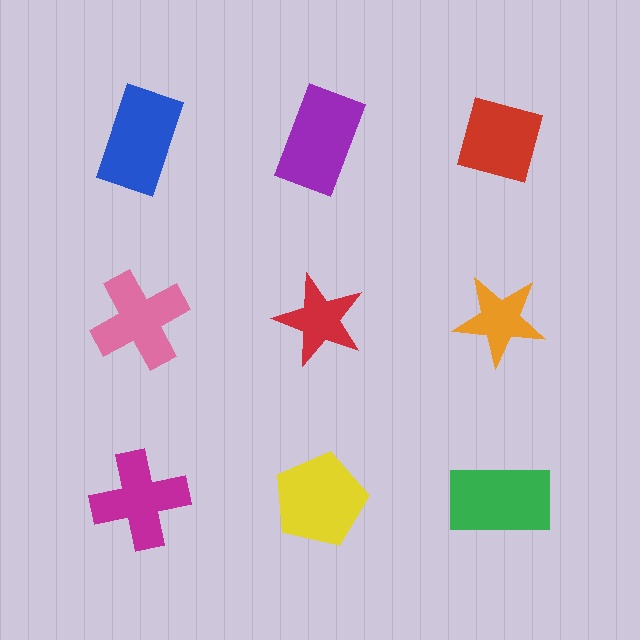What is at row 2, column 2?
A red star.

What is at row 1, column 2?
A purple rectangle.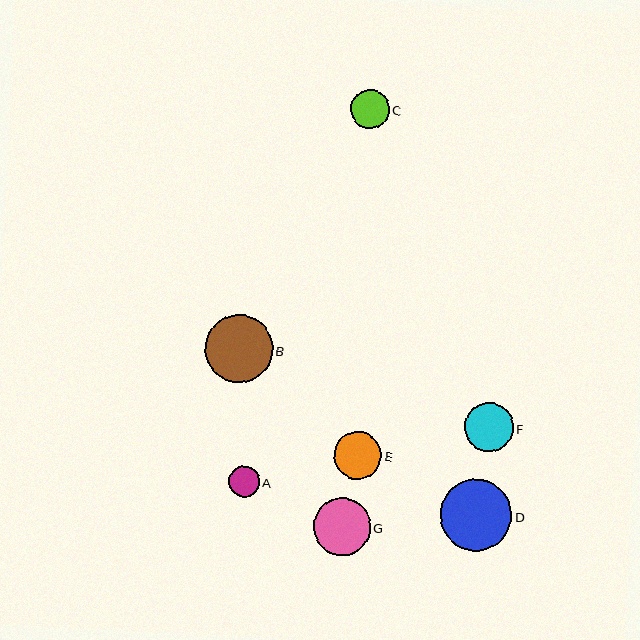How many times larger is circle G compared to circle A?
Circle G is approximately 1.9 times the size of circle A.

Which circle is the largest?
Circle D is the largest with a size of approximately 72 pixels.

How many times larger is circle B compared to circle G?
Circle B is approximately 1.2 times the size of circle G.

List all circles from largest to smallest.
From largest to smallest: D, B, G, F, E, C, A.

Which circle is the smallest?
Circle A is the smallest with a size of approximately 31 pixels.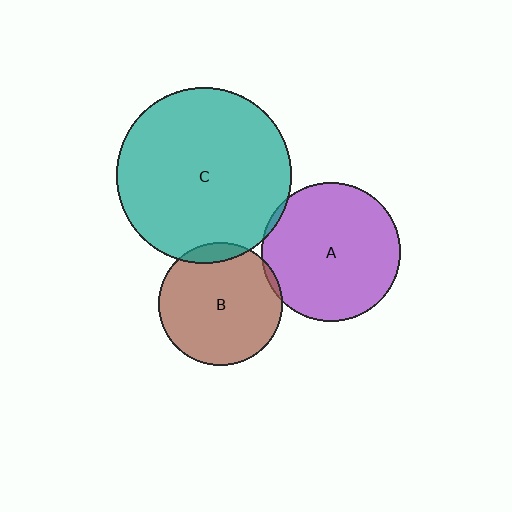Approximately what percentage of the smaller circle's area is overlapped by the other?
Approximately 10%.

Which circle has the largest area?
Circle C (teal).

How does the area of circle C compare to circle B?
Approximately 2.0 times.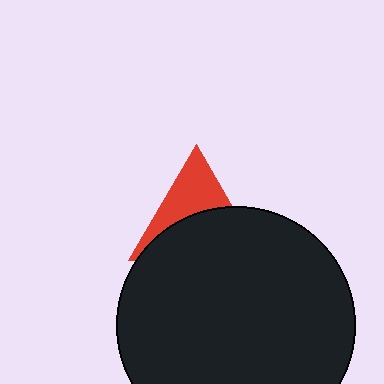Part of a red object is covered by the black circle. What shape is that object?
It is a triangle.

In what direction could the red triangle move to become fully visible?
The red triangle could move up. That would shift it out from behind the black circle entirely.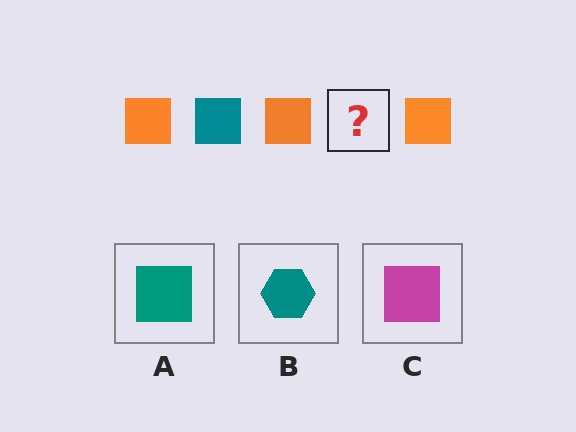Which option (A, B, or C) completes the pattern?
A.